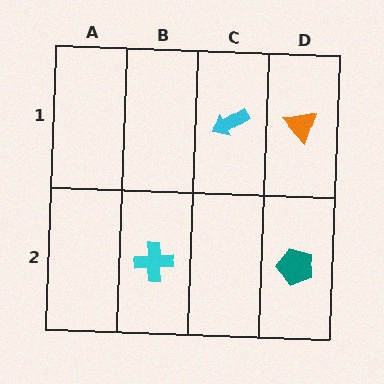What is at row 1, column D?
An orange triangle.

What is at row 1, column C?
A cyan arrow.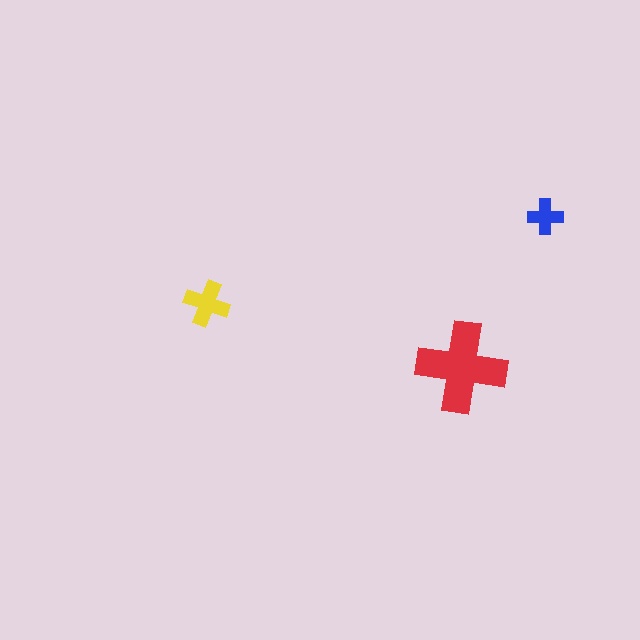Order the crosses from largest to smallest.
the red one, the yellow one, the blue one.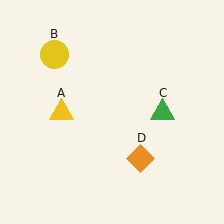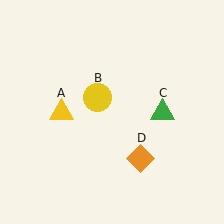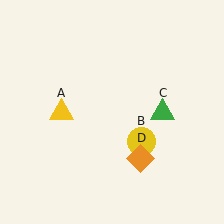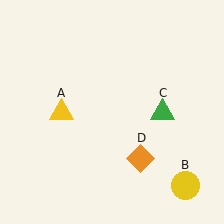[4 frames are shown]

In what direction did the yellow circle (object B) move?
The yellow circle (object B) moved down and to the right.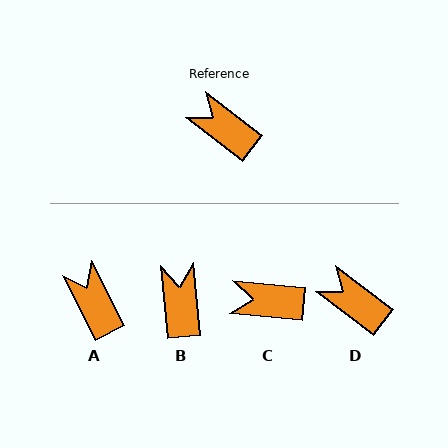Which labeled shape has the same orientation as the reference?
D.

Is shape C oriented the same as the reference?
No, it is off by about 32 degrees.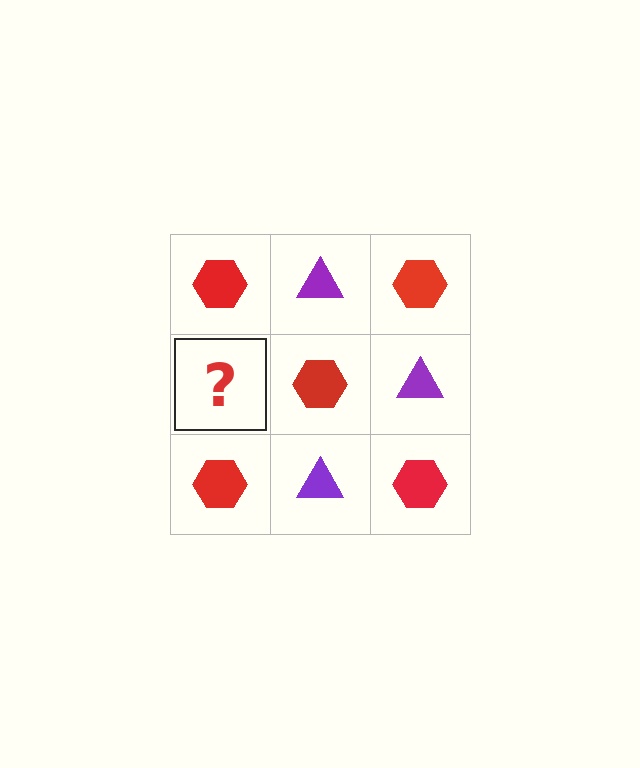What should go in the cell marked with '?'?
The missing cell should contain a purple triangle.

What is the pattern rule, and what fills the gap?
The rule is that it alternates red hexagon and purple triangle in a checkerboard pattern. The gap should be filled with a purple triangle.